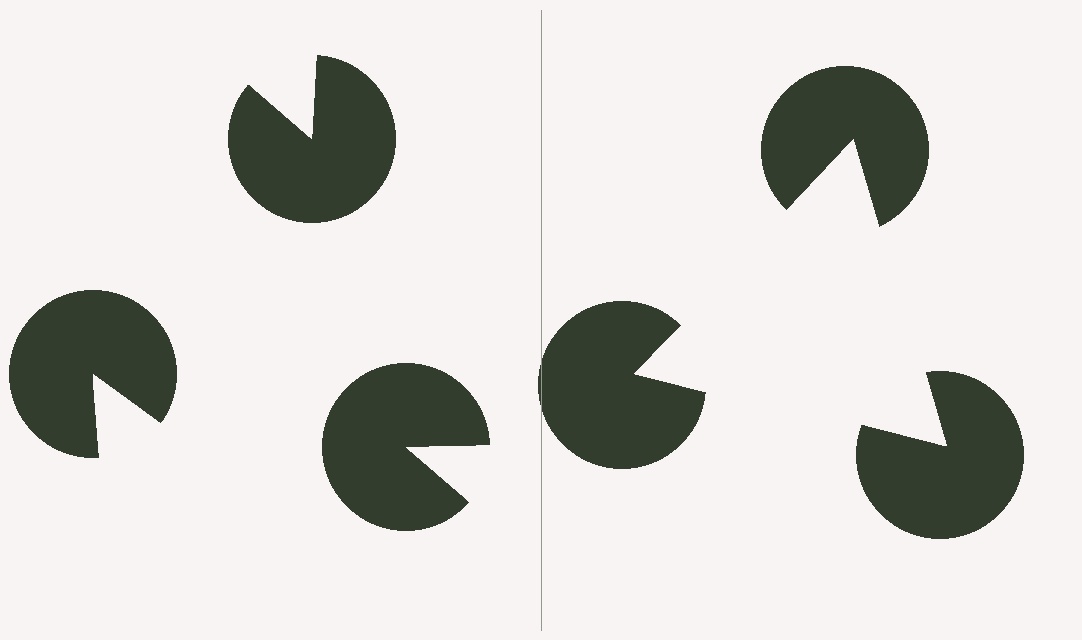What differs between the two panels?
The pac-man discs are positioned identically on both sides; only the wedge orientations differ. On the right they align to a triangle; on the left they are misaligned.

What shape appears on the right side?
An illusory triangle.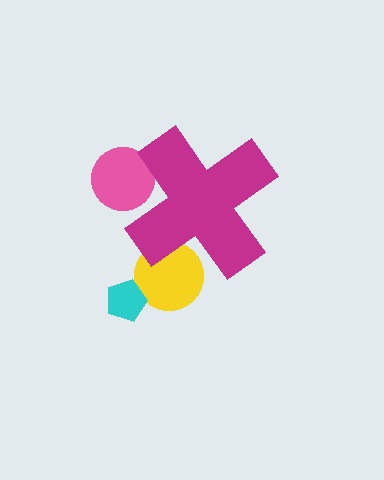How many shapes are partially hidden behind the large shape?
2 shapes are partially hidden.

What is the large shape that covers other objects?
A magenta cross.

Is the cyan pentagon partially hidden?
No, the cyan pentagon is fully visible.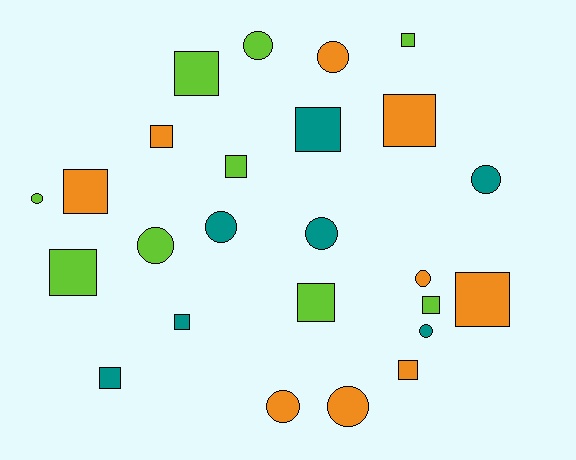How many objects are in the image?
There are 25 objects.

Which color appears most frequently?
Orange, with 9 objects.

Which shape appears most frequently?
Square, with 14 objects.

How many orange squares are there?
There are 5 orange squares.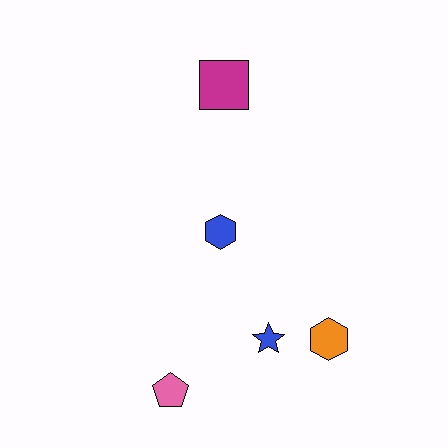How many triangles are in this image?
There are no triangles.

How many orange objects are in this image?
There is 1 orange object.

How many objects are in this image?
There are 5 objects.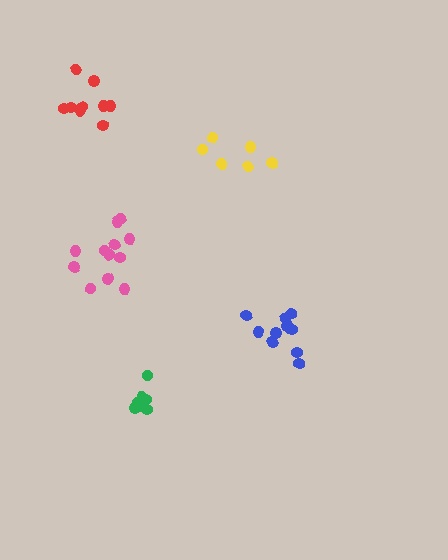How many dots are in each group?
Group 1: 10 dots, Group 2: 8 dots, Group 3: 12 dots, Group 4: 6 dots, Group 5: 9 dots (45 total).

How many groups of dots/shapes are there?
There are 5 groups.